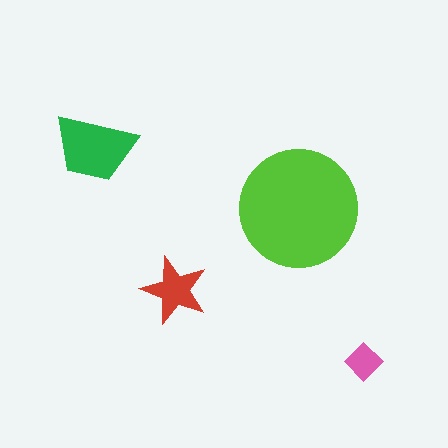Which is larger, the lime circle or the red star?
The lime circle.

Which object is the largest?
The lime circle.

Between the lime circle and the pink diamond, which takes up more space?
The lime circle.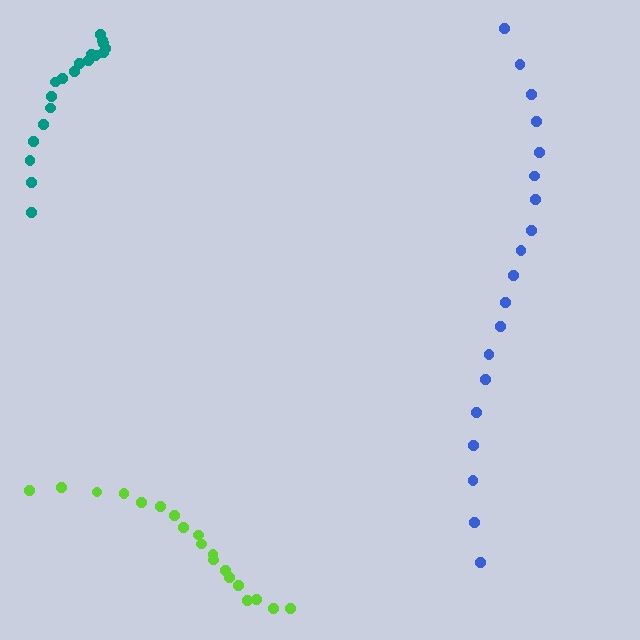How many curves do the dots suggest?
There are 3 distinct paths.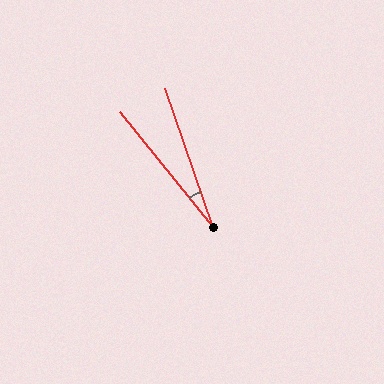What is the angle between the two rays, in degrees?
Approximately 20 degrees.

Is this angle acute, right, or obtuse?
It is acute.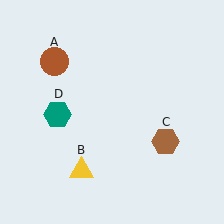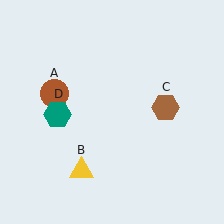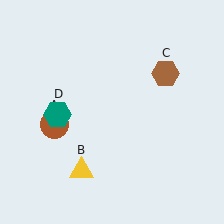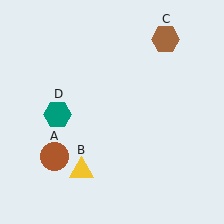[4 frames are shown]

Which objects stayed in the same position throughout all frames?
Yellow triangle (object B) and teal hexagon (object D) remained stationary.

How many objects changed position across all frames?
2 objects changed position: brown circle (object A), brown hexagon (object C).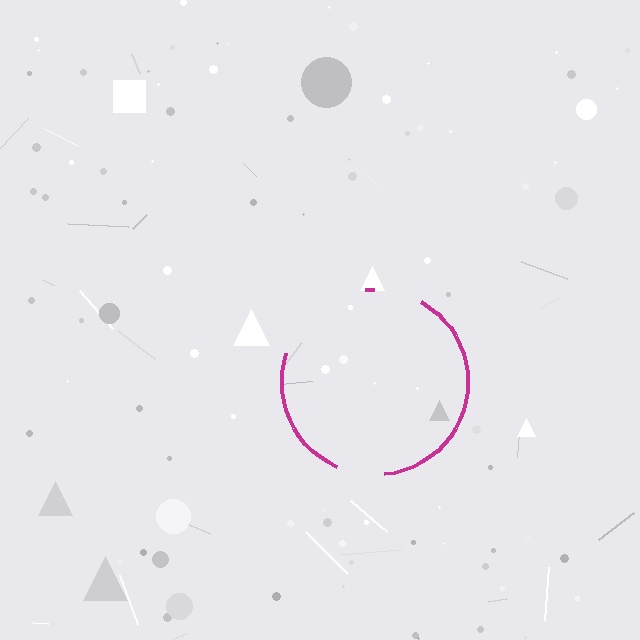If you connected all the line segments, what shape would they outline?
They would outline a circle.